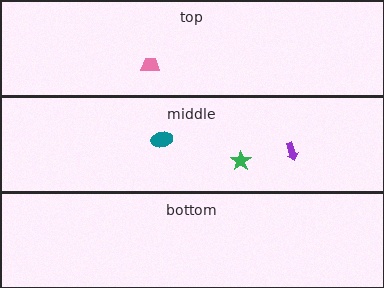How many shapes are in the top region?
1.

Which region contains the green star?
The middle region.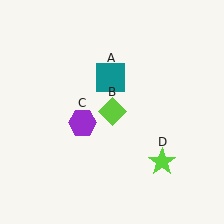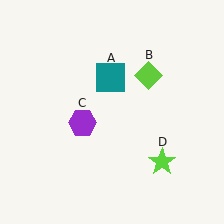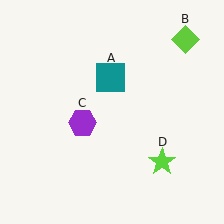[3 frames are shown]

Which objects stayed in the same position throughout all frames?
Teal square (object A) and purple hexagon (object C) and lime star (object D) remained stationary.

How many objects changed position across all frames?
1 object changed position: lime diamond (object B).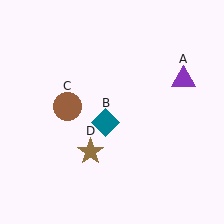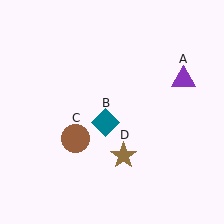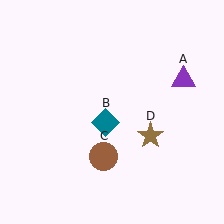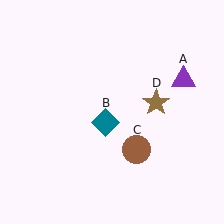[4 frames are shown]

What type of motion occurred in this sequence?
The brown circle (object C), brown star (object D) rotated counterclockwise around the center of the scene.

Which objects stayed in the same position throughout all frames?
Purple triangle (object A) and teal diamond (object B) remained stationary.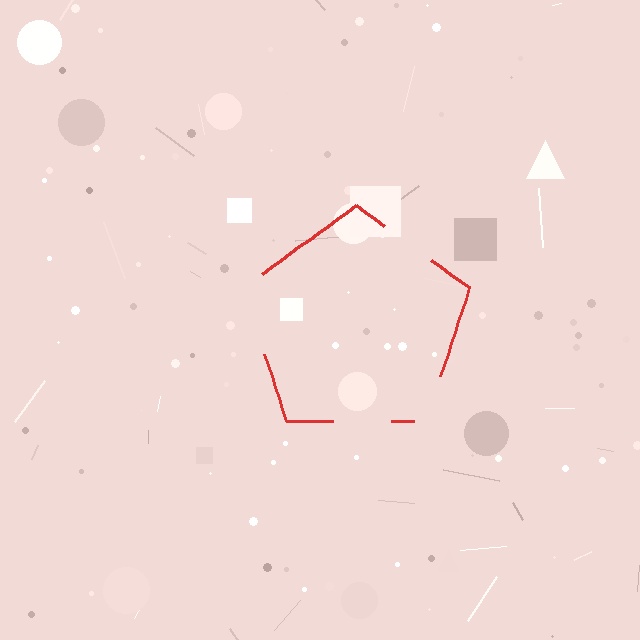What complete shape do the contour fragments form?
The contour fragments form a pentagon.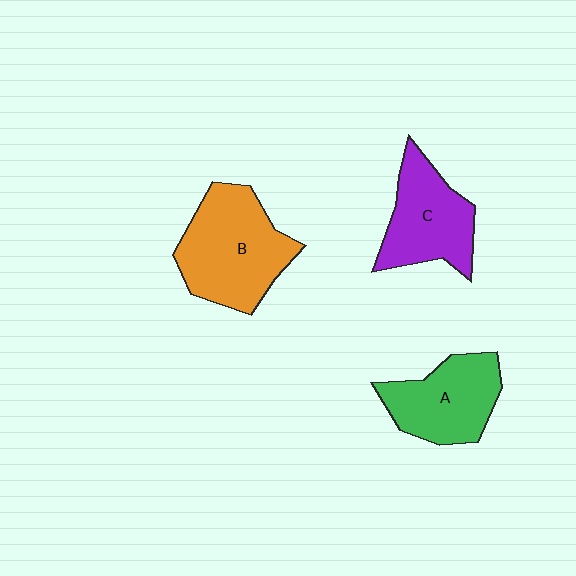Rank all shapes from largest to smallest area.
From largest to smallest: B (orange), C (purple), A (green).